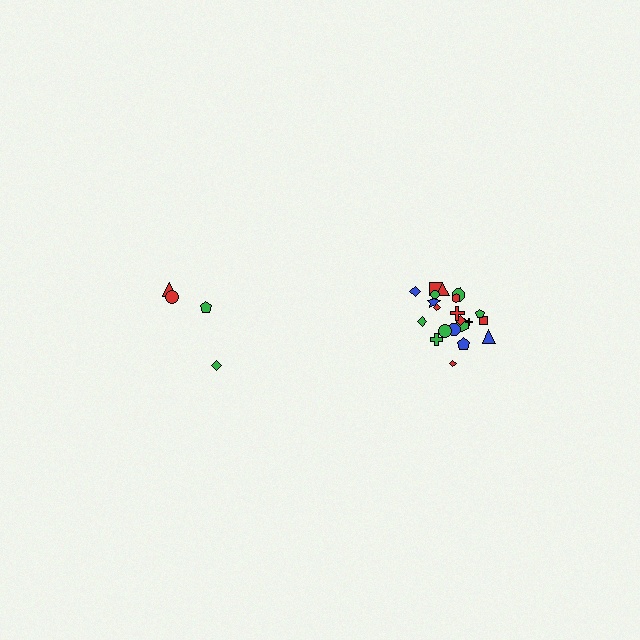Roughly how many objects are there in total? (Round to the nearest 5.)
Roughly 25 objects in total.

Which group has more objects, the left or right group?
The right group.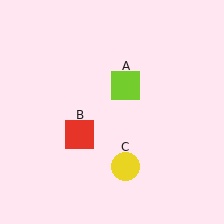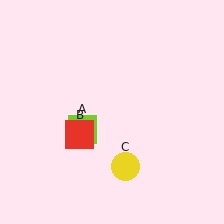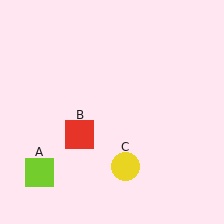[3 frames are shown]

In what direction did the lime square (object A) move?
The lime square (object A) moved down and to the left.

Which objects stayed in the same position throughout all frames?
Red square (object B) and yellow circle (object C) remained stationary.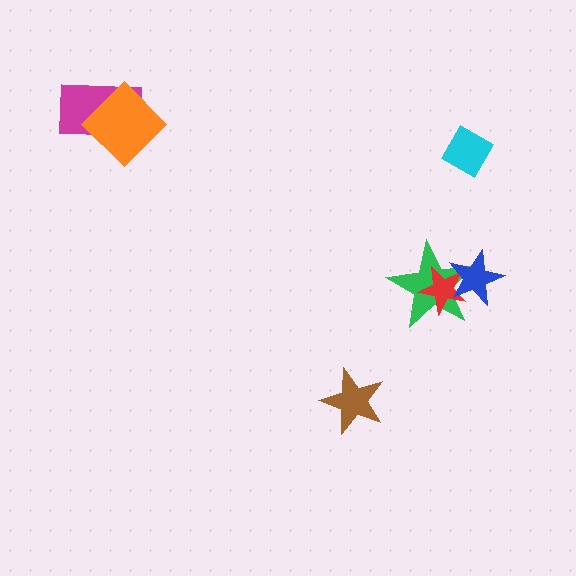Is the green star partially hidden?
Yes, it is partially covered by another shape.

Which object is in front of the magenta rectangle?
The orange diamond is in front of the magenta rectangle.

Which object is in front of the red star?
The blue star is in front of the red star.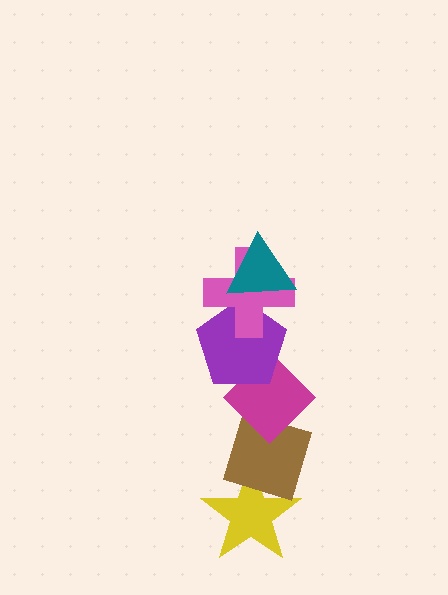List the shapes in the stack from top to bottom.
From top to bottom: the teal triangle, the pink cross, the purple pentagon, the magenta diamond, the brown diamond, the yellow star.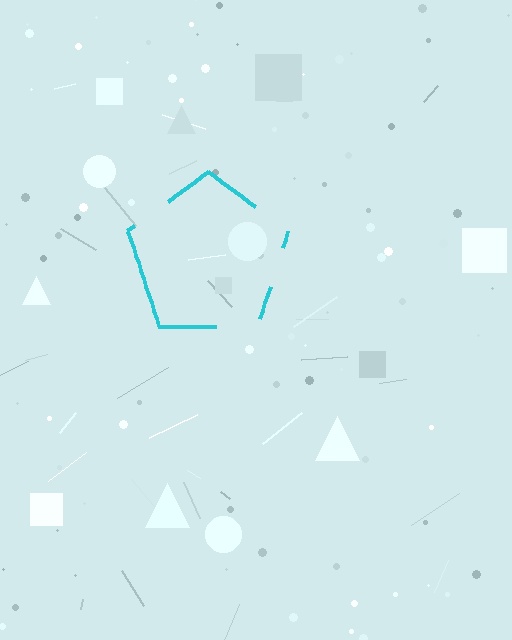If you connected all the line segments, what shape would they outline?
They would outline a pentagon.